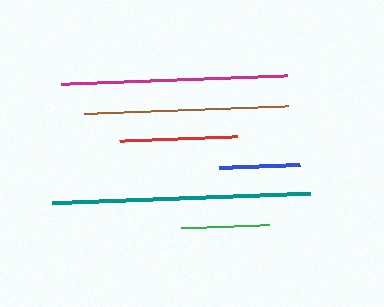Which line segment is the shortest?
The blue line is the shortest at approximately 80 pixels.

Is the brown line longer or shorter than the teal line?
The teal line is longer than the brown line.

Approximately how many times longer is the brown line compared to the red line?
The brown line is approximately 1.7 times the length of the red line.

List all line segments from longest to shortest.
From longest to shortest: teal, magenta, brown, red, green, blue.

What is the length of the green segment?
The green segment is approximately 88 pixels long.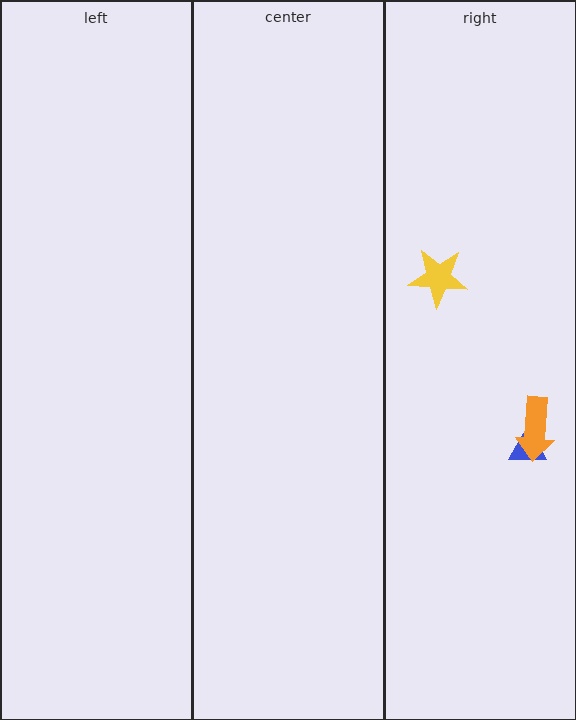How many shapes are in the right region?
3.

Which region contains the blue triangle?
The right region.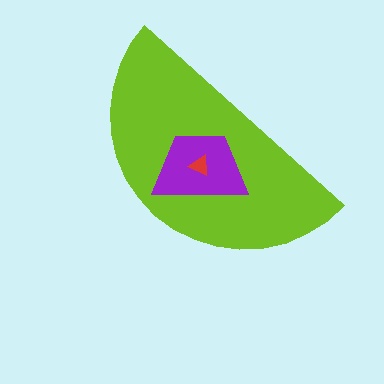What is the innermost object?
The red triangle.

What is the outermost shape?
The lime semicircle.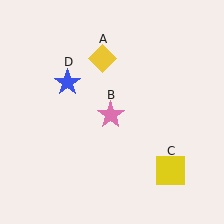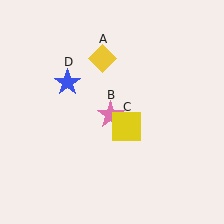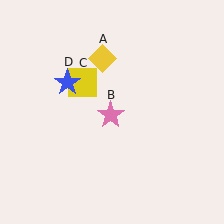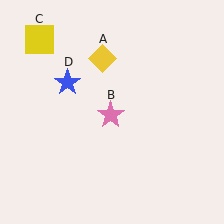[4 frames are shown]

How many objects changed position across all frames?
1 object changed position: yellow square (object C).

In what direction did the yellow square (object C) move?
The yellow square (object C) moved up and to the left.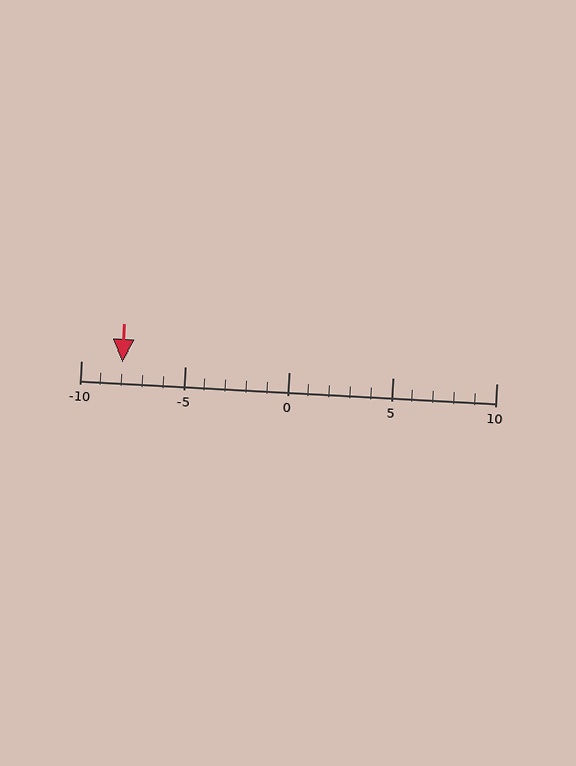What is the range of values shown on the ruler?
The ruler shows values from -10 to 10.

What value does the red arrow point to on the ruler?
The red arrow points to approximately -8.